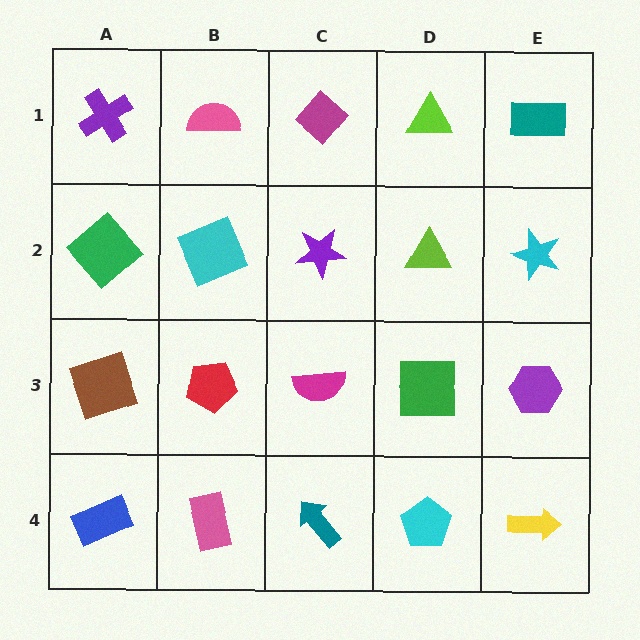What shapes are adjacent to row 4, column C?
A magenta semicircle (row 3, column C), a pink rectangle (row 4, column B), a cyan pentagon (row 4, column D).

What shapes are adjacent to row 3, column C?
A purple star (row 2, column C), a teal arrow (row 4, column C), a red pentagon (row 3, column B), a green square (row 3, column D).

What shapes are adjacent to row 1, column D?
A lime triangle (row 2, column D), a magenta diamond (row 1, column C), a teal rectangle (row 1, column E).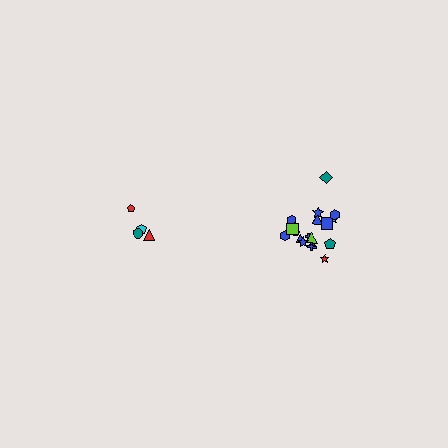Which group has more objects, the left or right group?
The right group.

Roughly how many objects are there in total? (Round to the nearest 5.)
Roughly 20 objects in total.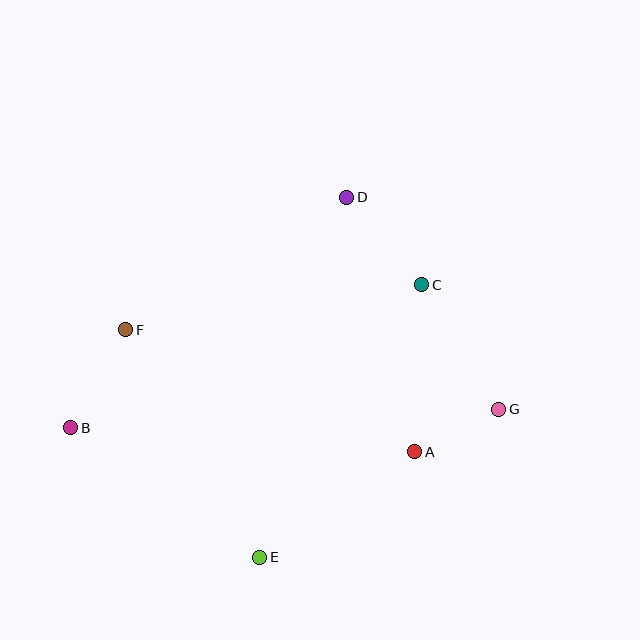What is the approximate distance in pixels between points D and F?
The distance between D and F is approximately 258 pixels.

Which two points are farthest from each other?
Points B and G are farthest from each other.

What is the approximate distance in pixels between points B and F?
The distance between B and F is approximately 112 pixels.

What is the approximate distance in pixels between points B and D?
The distance between B and D is approximately 360 pixels.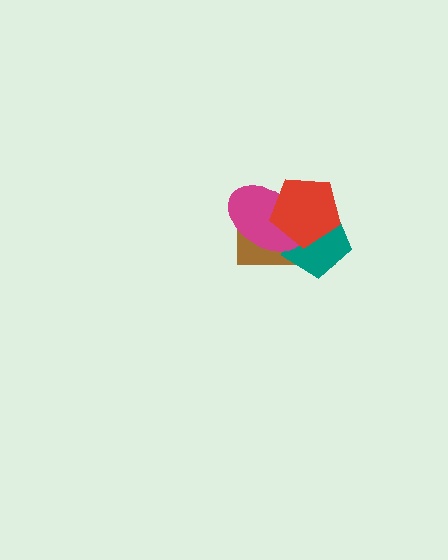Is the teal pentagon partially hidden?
Yes, it is partially covered by another shape.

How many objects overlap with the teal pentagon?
3 objects overlap with the teal pentagon.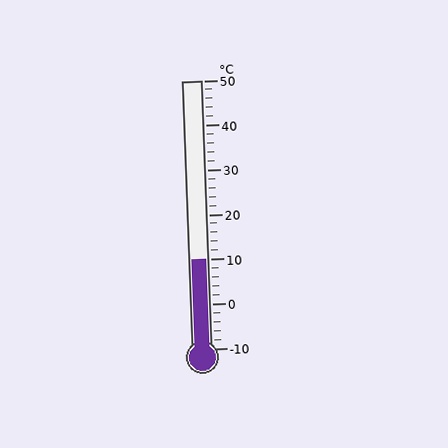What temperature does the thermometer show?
The thermometer shows approximately 10°C.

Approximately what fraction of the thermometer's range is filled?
The thermometer is filled to approximately 35% of its range.